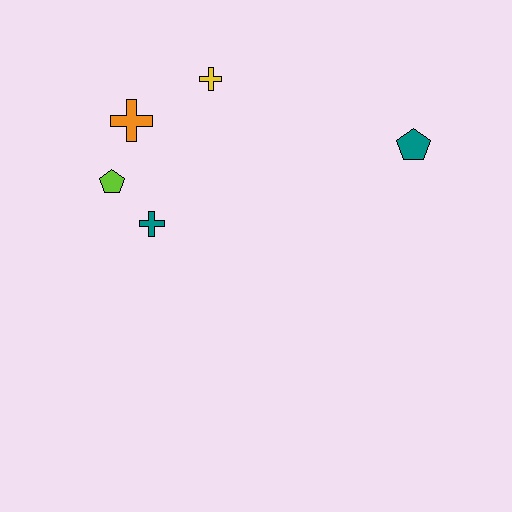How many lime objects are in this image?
There is 1 lime object.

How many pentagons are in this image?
There are 2 pentagons.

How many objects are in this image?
There are 5 objects.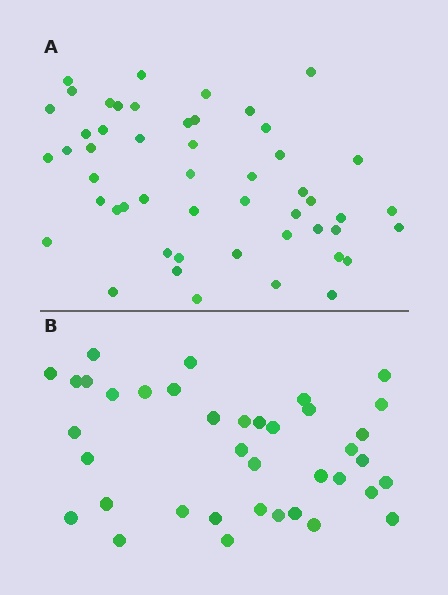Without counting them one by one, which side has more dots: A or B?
Region A (the top region) has more dots.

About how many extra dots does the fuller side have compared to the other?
Region A has approximately 15 more dots than region B.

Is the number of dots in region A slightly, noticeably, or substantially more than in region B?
Region A has noticeably more, but not dramatically so. The ratio is roughly 1.3 to 1.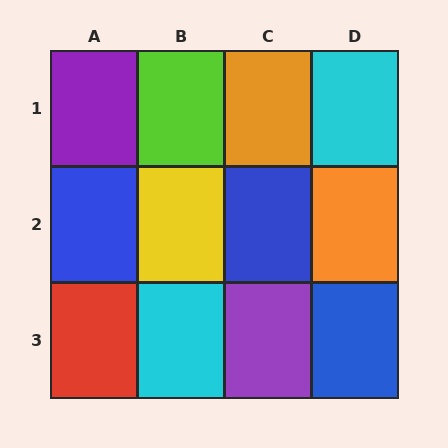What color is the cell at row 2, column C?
Blue.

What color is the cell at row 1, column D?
Cyan.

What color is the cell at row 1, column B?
Lime.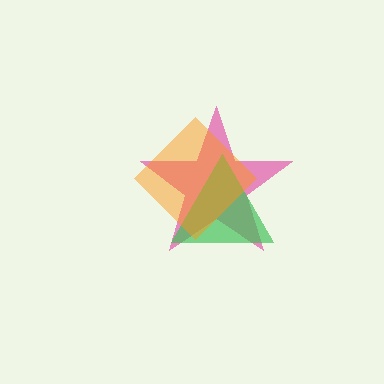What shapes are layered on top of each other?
The layered shapes are: a pink star, a green triangle, an orange diamond.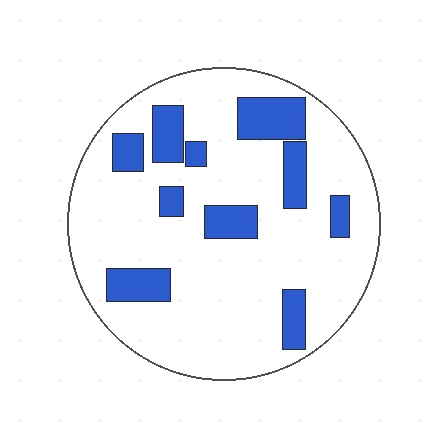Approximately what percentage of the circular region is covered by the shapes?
Approximately 20%.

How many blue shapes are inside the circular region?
10.